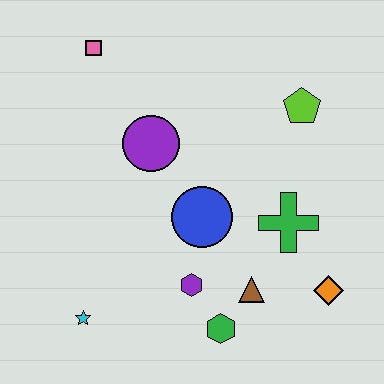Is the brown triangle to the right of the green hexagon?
Yes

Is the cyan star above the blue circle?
No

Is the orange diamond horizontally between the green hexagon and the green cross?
No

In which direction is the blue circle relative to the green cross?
The blue circle is to the left of the green cross.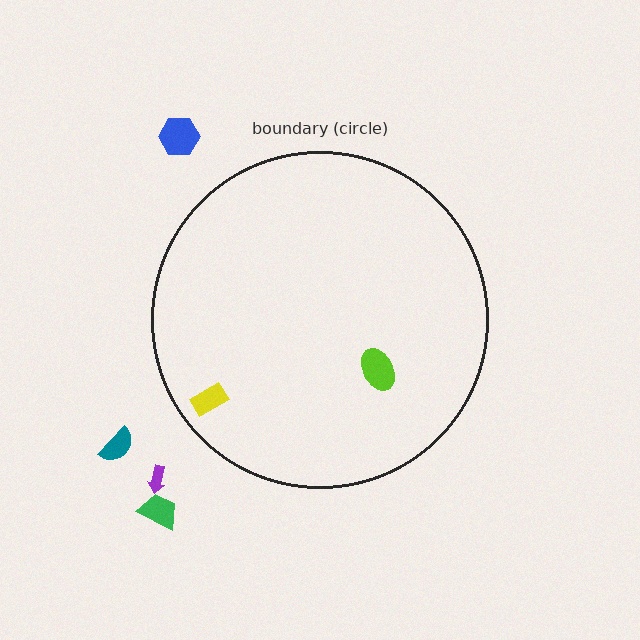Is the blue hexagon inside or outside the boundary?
Outside.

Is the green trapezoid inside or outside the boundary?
Outside.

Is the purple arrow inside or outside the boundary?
Outside.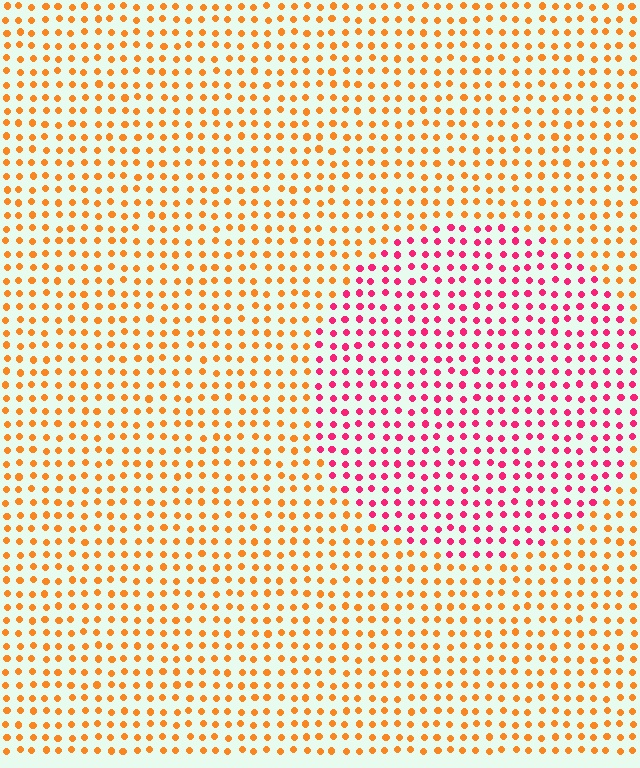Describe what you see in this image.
The image is filled with small orange elements in a uniform arrangement. A circle-shaped region is visible where the elements are tinted to a slightly different hue, forming a subtle color boundary.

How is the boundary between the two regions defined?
The boundary is defined purely by a slight shift in hue (about 53 degrees). Spacing, size, and orientation are identical on both sides.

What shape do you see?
I see a circle.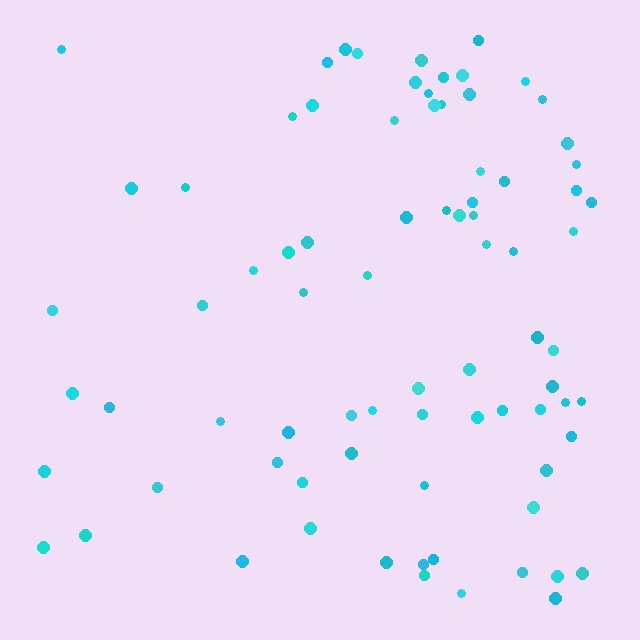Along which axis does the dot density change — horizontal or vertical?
Horizontal.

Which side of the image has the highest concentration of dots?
The right.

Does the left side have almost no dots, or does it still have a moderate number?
Still a moderate number, just noticeably fewer than the right.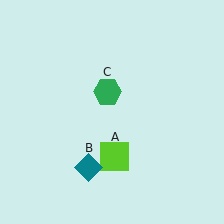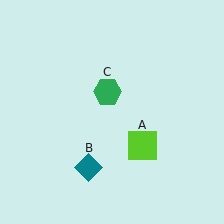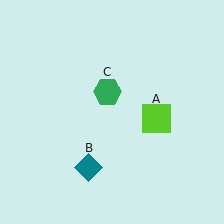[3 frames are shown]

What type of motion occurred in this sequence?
The lime square (object A) rotated counterclockwise around the center of the scene.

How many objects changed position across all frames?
1 object changed position: lime square (object A).